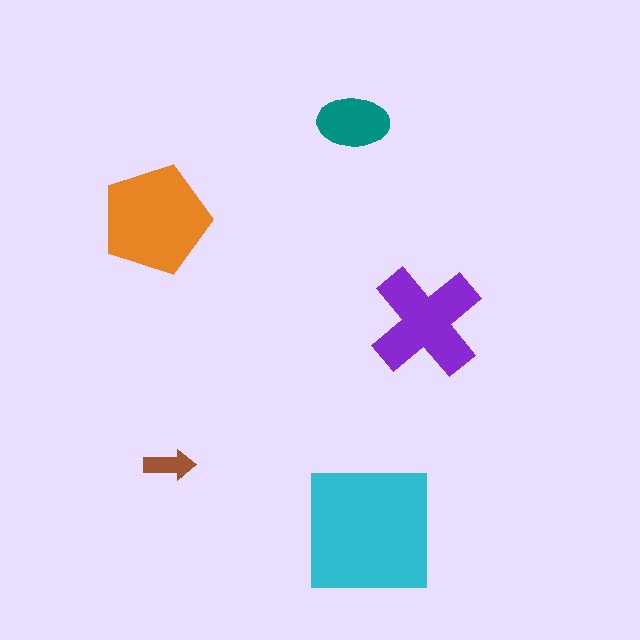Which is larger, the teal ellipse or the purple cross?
The purple cross.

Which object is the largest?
The cyan square.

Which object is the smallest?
The brown arrow.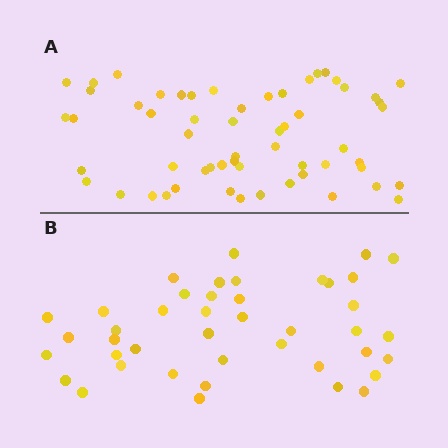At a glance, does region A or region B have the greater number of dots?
Region A (the top region) has more dots.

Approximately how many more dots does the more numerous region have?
Region A has approximately 15 more dots than region B.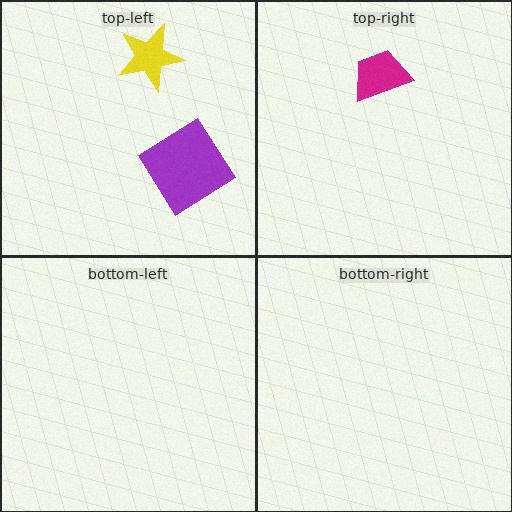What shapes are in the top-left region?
The purple diamond, the yellow star.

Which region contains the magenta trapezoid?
The top-right region.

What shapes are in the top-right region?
The magenta trapezoid.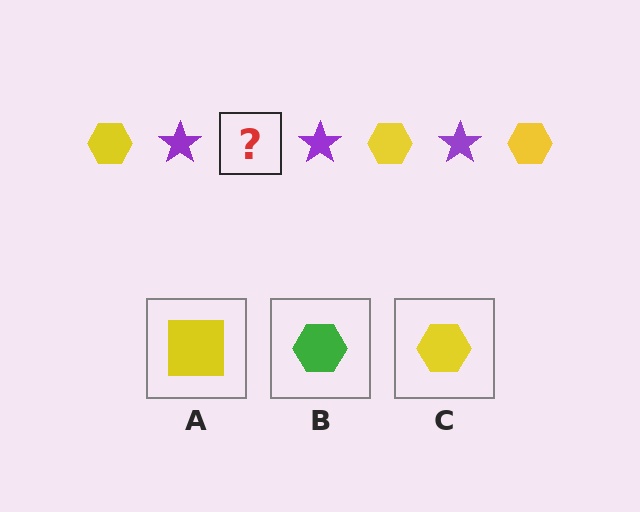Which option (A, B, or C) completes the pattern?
C.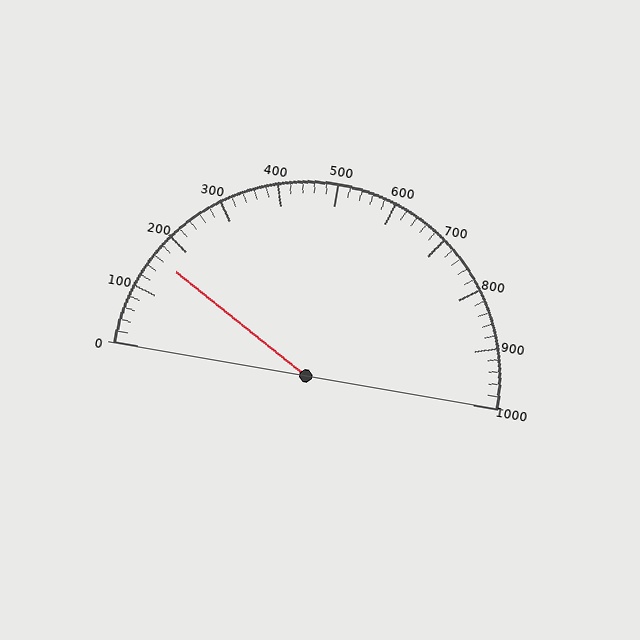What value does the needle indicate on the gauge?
The needle indicates approximately 160.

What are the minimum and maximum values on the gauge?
The gauge ranges from 0 to 1000.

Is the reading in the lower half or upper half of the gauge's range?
The reading is in the lower half of the range (0 to 1000).